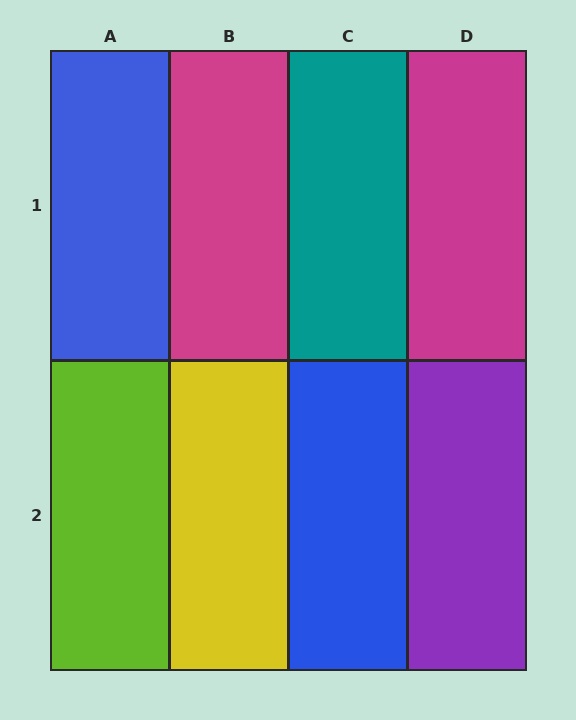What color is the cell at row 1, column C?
Teal.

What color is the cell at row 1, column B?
Magenta.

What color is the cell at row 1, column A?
Blue.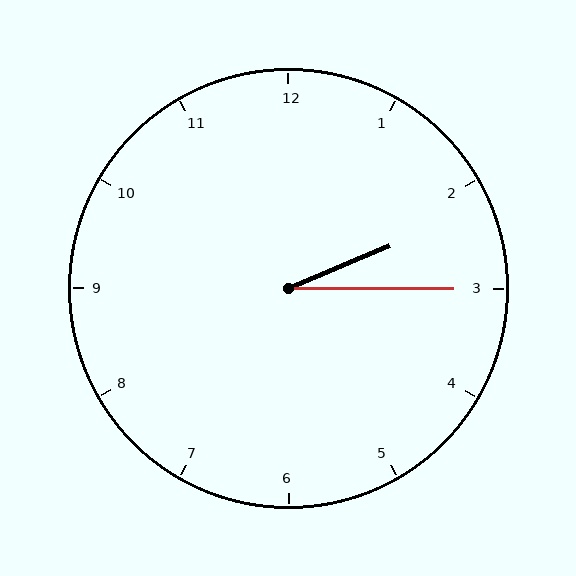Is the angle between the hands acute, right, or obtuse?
It is acute.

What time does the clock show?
2:15.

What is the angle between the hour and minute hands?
Approximately 22 degrees.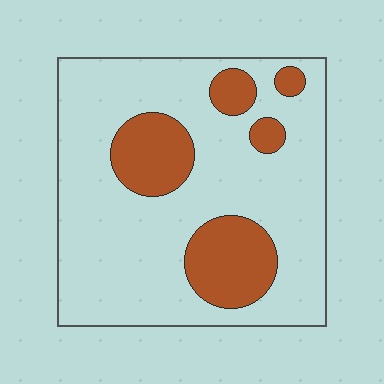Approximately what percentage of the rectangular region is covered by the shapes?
Approximately 20%.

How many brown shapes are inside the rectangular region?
5.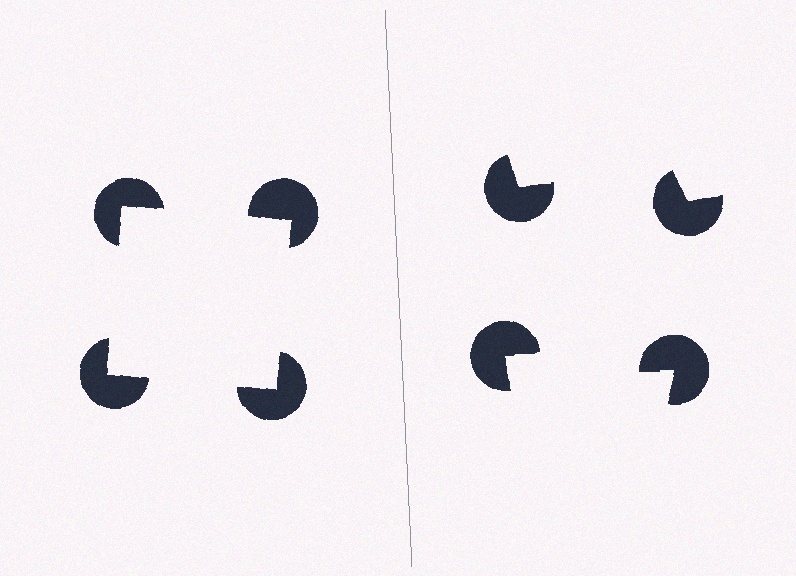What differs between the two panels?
The pac-man discs are positioned identically on both sides; only the wedge orientations differ. On the left they align to a square; on the right they are misaligned.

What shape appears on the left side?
An illusory square.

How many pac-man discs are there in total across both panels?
8 — 4 on each side.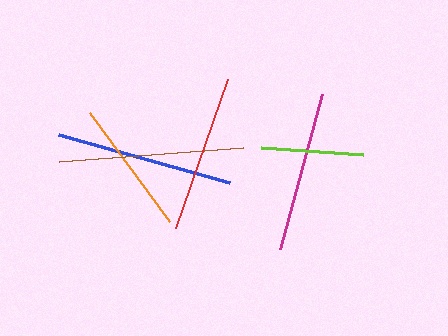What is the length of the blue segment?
The blue segment is approximately 177 pixels long.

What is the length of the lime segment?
The lime segment is approximately 102 pixels long.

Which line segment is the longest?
The brown line is the longest at approximately 184 pixels.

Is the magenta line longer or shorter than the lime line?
The magenta line is longer than the lime line.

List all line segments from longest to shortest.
From longest to shortest: brown, blue, magenta, red, orange, lime.